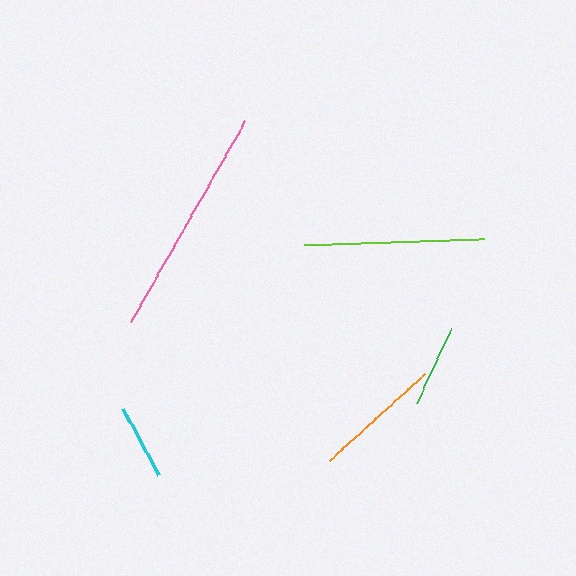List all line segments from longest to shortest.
From longest to shortest: pink, lime, orange, green, cyan.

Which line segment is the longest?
The pink line is the longest at approximately 230 pixels.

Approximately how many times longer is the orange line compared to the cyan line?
The orange line is approximately 1.7 times the length of the cyan line.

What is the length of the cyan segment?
The cyan segment is approximately 77 pixels long.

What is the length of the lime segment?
The lime segment is approximately 181 pixels long.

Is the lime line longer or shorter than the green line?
The lime line is longer than the green line.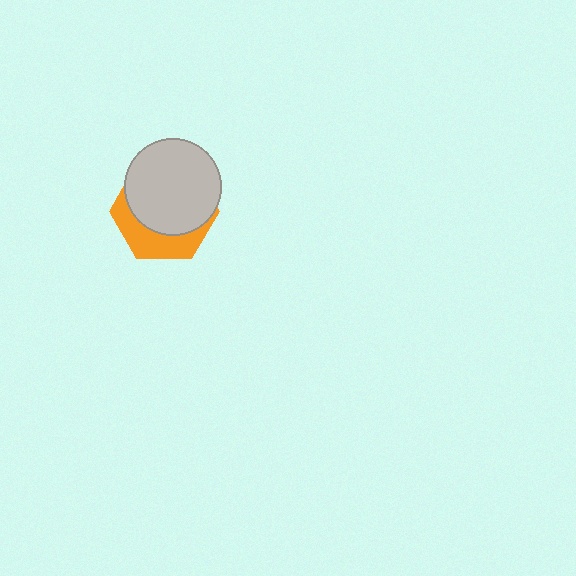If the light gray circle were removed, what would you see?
You would see the complete orange hexagon.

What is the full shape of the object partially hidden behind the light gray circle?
The partially hidden object is an orange hexagon.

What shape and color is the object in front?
The object in front is a light gray circle.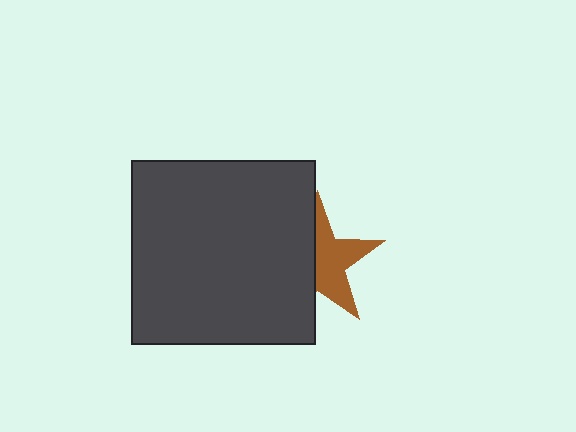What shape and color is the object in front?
The object in front is a dark gray square.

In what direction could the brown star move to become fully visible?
The brown star could move right. That would shift it out from behind the dark gray square entirely.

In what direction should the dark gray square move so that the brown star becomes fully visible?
The dark gray square should move left. That is the shortest direction to clear the overlap and leave the brown star fully visible.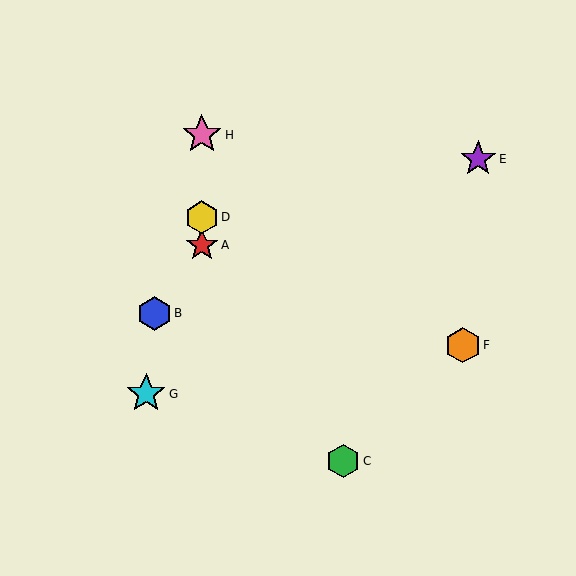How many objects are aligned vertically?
3 objects (A, D, H) are aligned vertically.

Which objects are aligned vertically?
Objects A, D, H are aligned vertically.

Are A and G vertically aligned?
No, A is at x≈202 and G is at x≈146.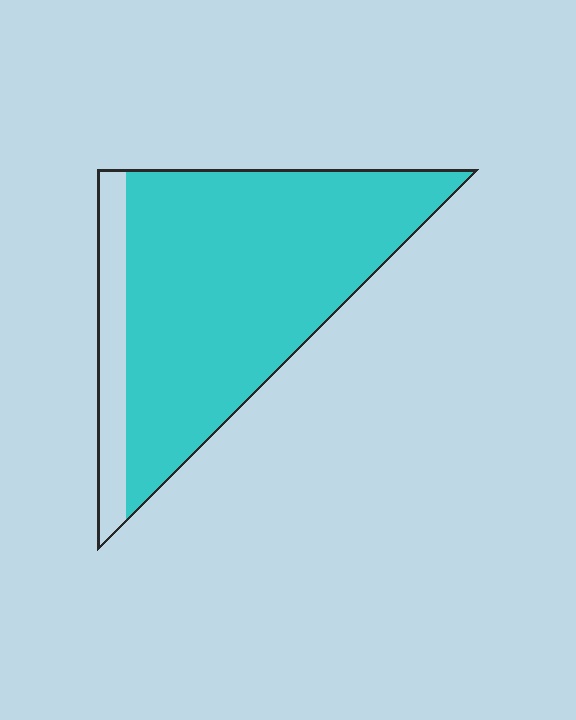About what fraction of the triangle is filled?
About five sixths (5/6).